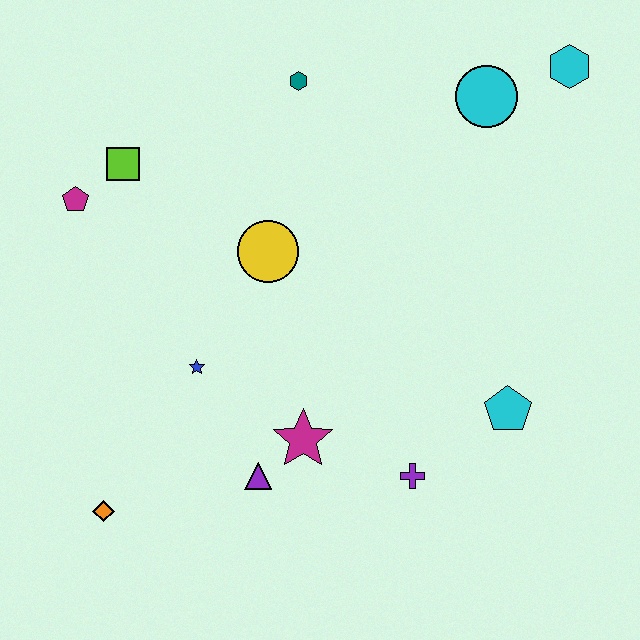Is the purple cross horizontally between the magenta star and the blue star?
No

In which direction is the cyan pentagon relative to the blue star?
The cyan pentagon is to the right of the blue star.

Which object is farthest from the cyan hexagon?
The orange diamond is farthest from the cyan hexagon.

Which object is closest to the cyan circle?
The cyan hexagon is closest to the cyan circle.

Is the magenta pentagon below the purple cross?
No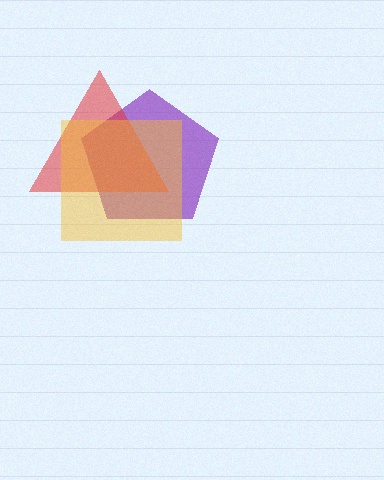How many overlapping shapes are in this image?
There are 3 overlapping shapes in the image.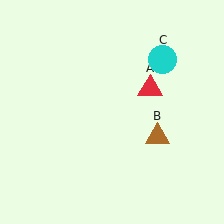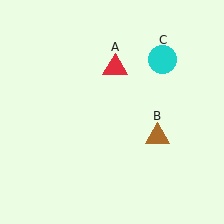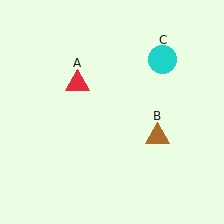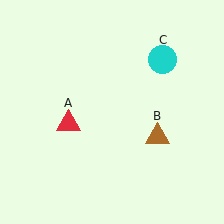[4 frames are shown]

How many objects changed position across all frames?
1 object changed position: red triangle (object A).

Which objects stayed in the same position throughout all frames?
Brown triangle (object B) and cyan circle (object C) remained stationary.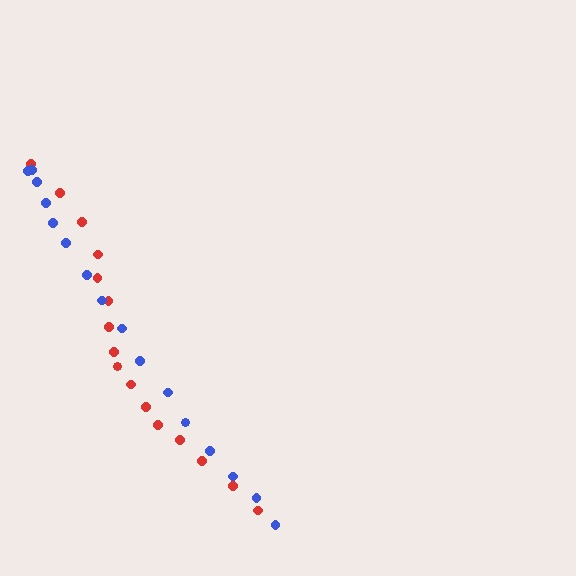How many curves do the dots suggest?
There are 2 distinct paths.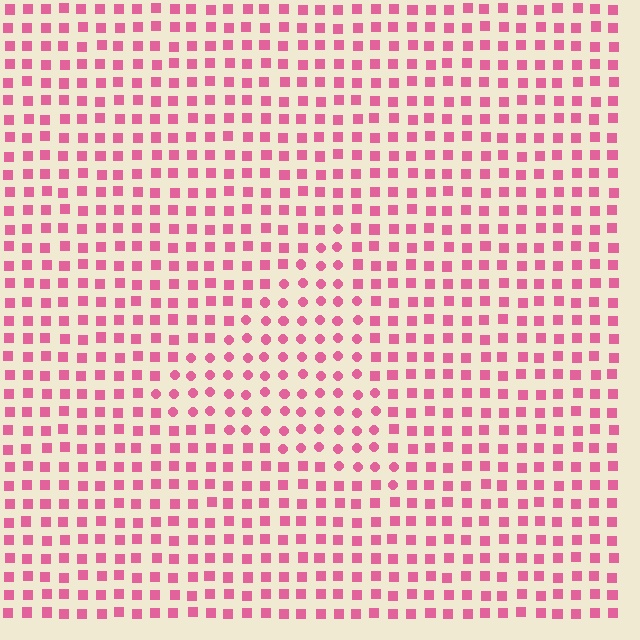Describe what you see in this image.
The image is filled with small pink elements arranged in a uniform grid. A triangle-shaped region contains circles, while the surrounding area contains squares. The boundary is defined purely by the change in element shape.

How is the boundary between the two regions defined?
The boundary is defined by a change in element shape: circles inside vs. squares outside. All elements share the same color and spacing.